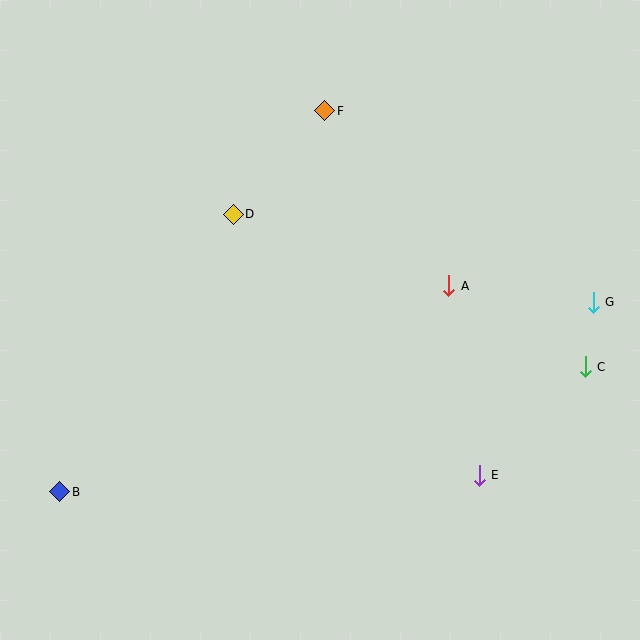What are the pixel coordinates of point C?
Point C is at (585, 367).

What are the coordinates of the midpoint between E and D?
The midpoint between E and D is at (356, 345).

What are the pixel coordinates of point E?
Point E is at (479, 475).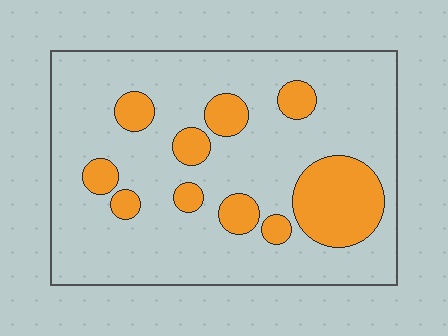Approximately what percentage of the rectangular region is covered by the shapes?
Approximately 20%.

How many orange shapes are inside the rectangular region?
10.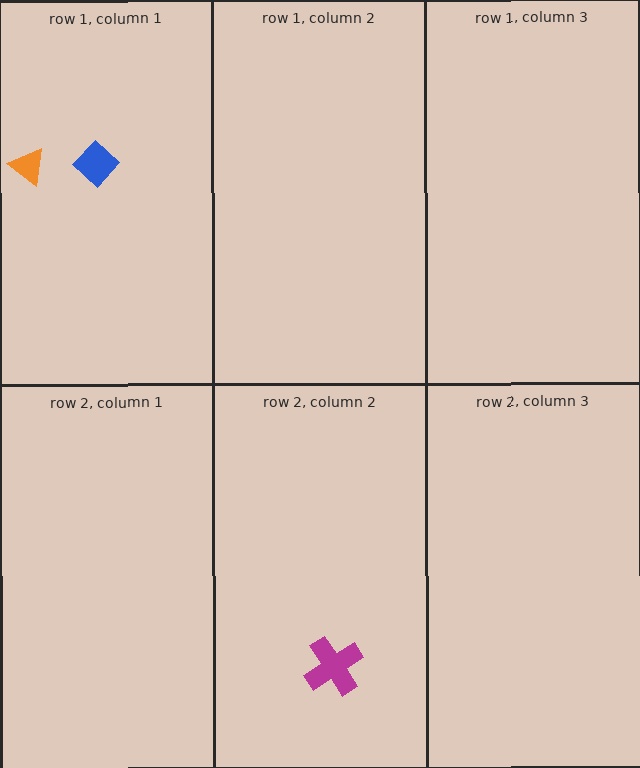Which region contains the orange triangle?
The row 1, column 1 region.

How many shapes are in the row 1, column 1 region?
2.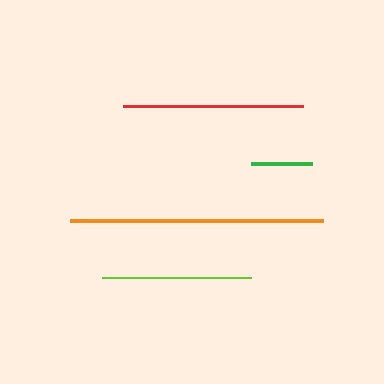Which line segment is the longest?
The orange line is the longest at approximately 253 pixels.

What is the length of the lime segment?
The lime segment is approximately 148 pixels long.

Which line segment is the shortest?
The green line is the shortest at approximately 61 pixels.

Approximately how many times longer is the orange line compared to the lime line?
The orange line is approximately 1.7 times the length of the lime line.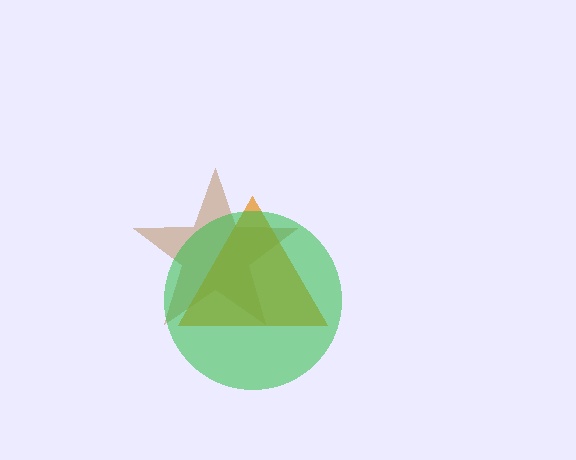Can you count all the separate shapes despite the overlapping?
Yes, there are 3 separate shapes.